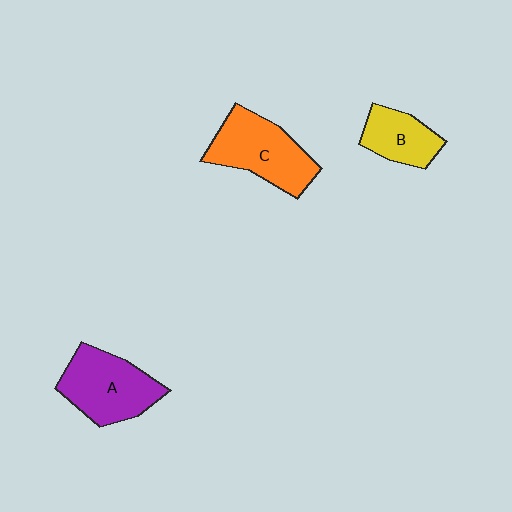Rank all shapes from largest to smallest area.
From largest to smallest: C (orange), A (purple), B (yellow).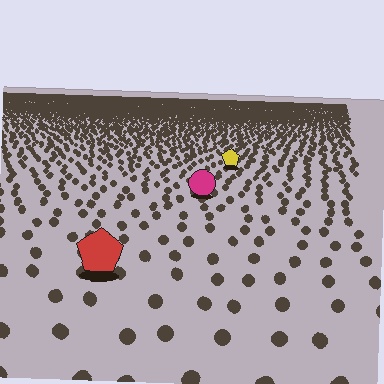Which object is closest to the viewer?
The red pentagon is closest. The texture marks near it are larger and more spread out.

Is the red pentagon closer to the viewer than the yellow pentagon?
Yes. The red pentagon is closer — you can tell from the texture gradient: the ground texture is coarser near it.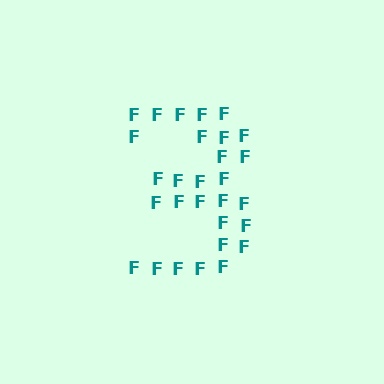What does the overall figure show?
The overall figure shows the digit 3.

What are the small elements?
The small elements are letter F's.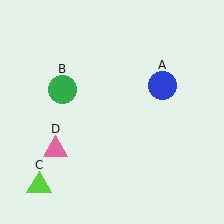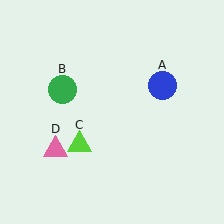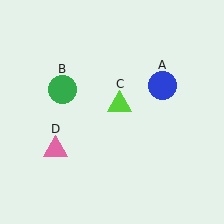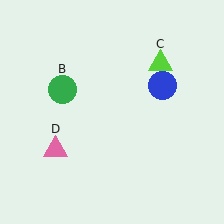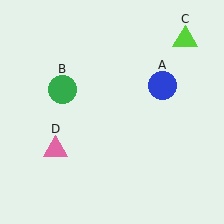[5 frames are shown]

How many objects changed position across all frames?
1 object changed position: lime triangle (object C).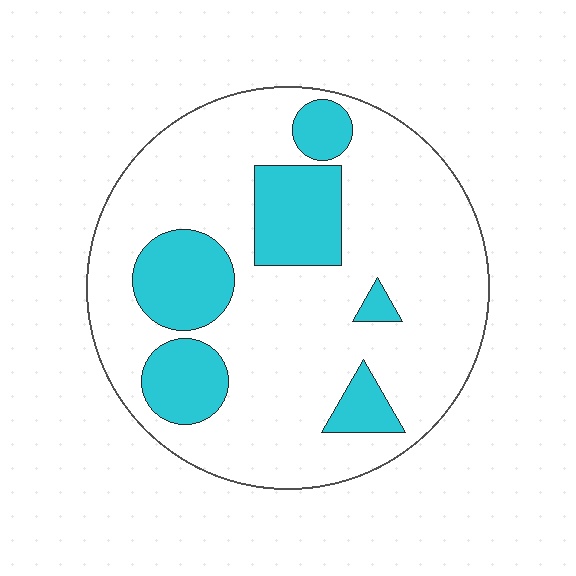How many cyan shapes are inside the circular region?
6.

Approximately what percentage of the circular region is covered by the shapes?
Approximately 25%.